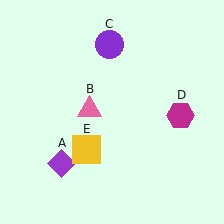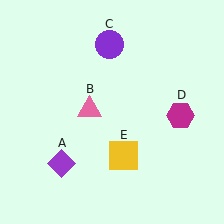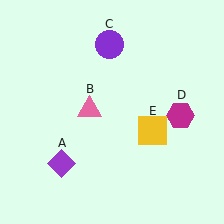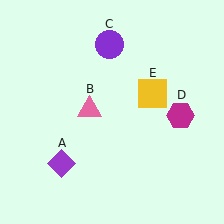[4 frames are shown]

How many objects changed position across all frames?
1 object changed position: yellow square (object E).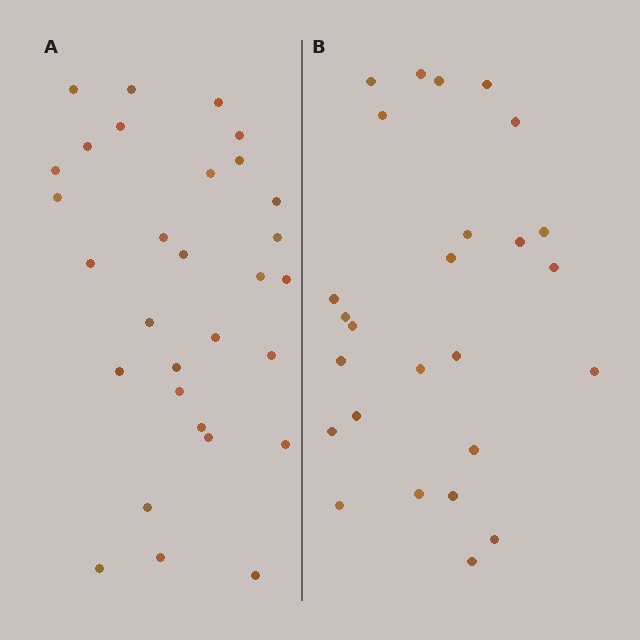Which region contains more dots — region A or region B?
Region A (the left region) has more dots.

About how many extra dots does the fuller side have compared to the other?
Region A has about 4 more dots than region B.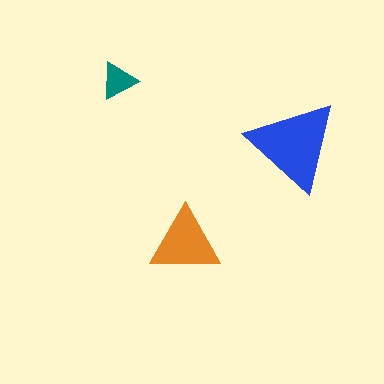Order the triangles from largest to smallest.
the blue one, the orange one, the teal one.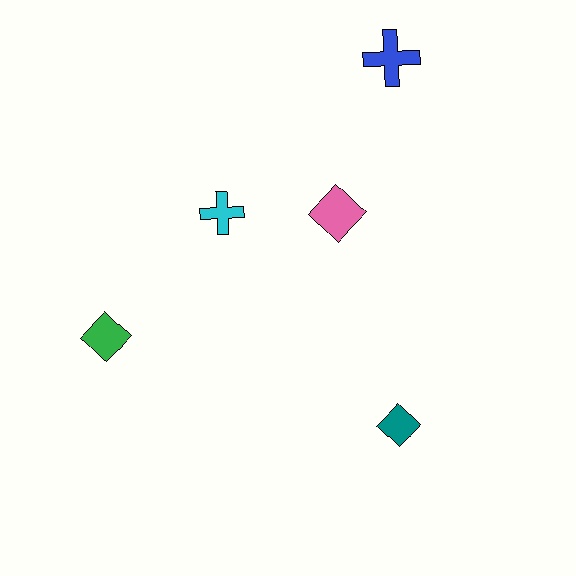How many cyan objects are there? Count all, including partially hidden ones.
There is 1 cyan object.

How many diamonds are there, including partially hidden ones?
There are 3 diamonds.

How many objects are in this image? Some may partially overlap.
There are 5 objects.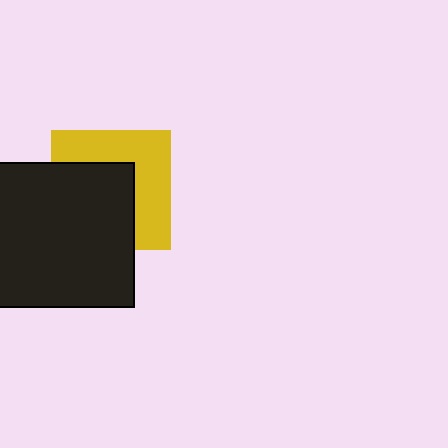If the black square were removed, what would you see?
You would see the complete yellow square.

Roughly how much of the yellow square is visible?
About half of it is visible (roughly 49%).